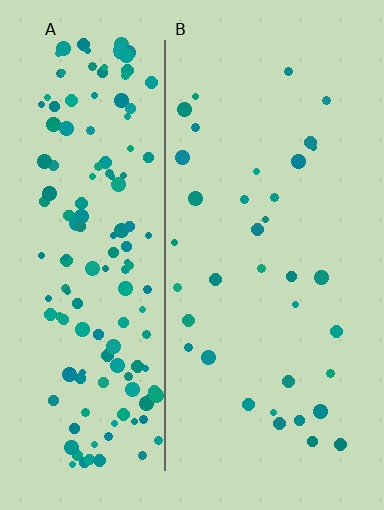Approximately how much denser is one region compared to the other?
Approximately 4.5× — region A over region B.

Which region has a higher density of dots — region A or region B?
A (the left).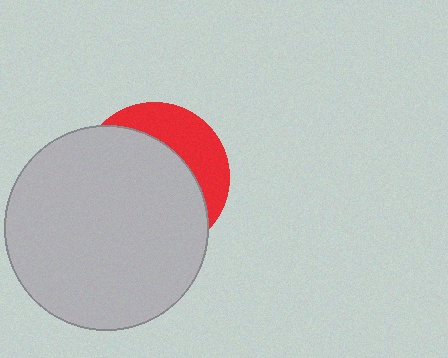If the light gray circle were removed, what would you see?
You would see the complete red circle.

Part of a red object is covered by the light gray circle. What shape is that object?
It is a circle.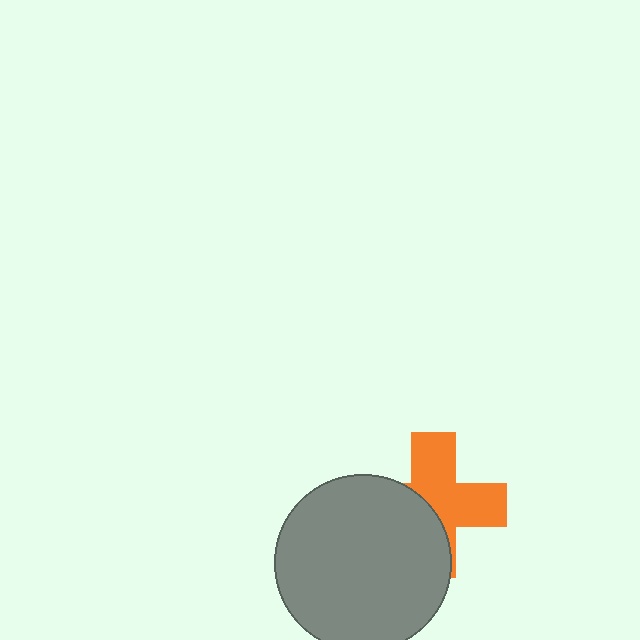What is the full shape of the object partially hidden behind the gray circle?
The partially hidden object is an orange cross.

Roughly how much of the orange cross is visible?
About half of it is visible (roughly 55%).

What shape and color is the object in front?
The object in front is a gray circle.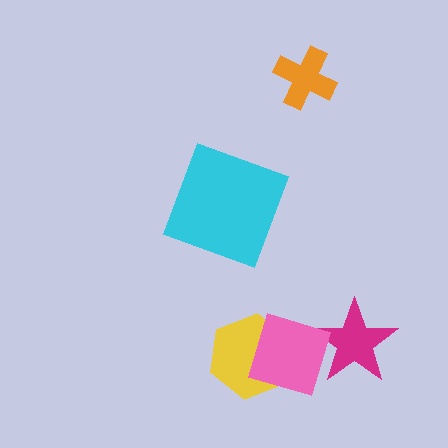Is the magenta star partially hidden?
Yes, it is partially covered by another shape.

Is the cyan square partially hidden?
No, no other shape covers it.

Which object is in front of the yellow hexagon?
The pink diamond is in front of the yellow hexagon.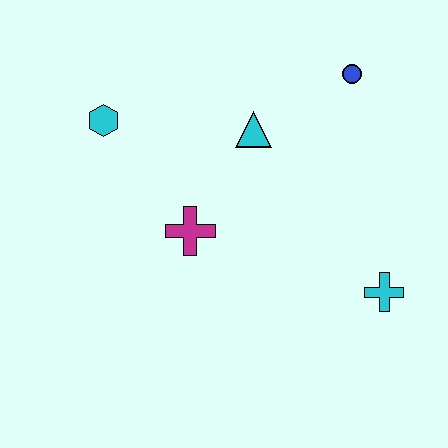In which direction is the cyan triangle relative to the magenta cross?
The cyan triangle is above the magenta cross.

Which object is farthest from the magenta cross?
The blue circle is farthest from the magenta cross.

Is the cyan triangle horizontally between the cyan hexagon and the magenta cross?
No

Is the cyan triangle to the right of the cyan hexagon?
Yes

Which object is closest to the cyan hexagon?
The magenta cross is closest to the cyan hexagon.